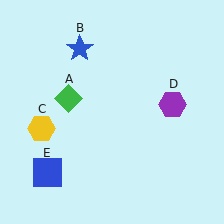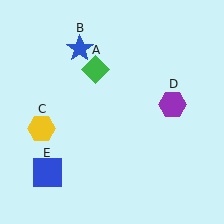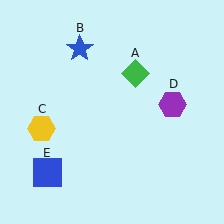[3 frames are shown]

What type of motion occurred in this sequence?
The green diamond (object A) rotated clockwise around the center of the scene.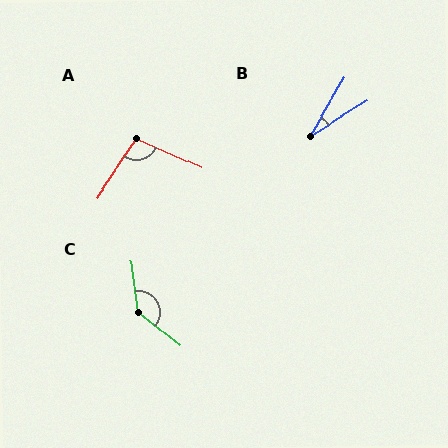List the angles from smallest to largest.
B (28°), A (100°), C (136°).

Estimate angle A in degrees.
Approximately 100 degrees.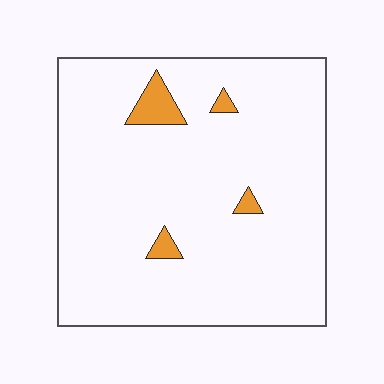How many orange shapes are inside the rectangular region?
4.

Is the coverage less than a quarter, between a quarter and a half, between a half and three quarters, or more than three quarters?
Less than a quarter.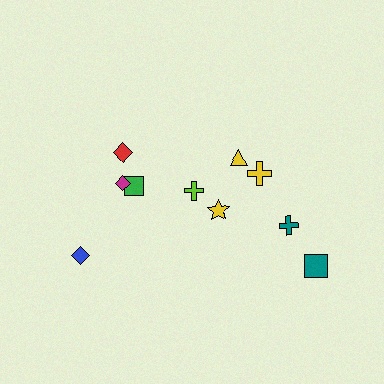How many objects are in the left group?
There are 4 objects.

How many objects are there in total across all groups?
There are 10 objects.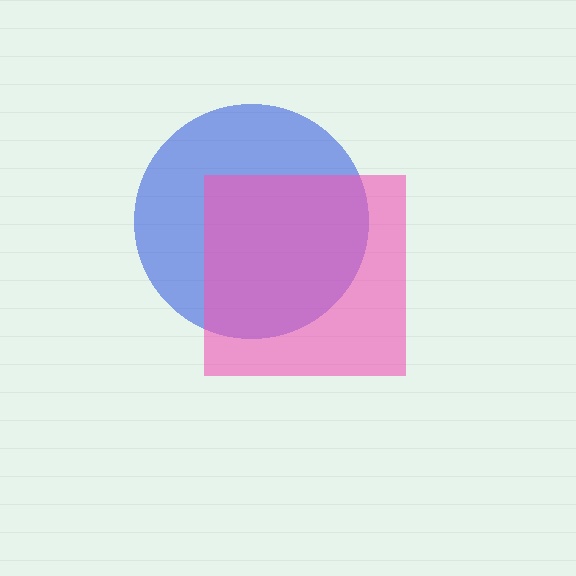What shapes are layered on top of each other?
The layered shapes are: a blue circle, a pink square.